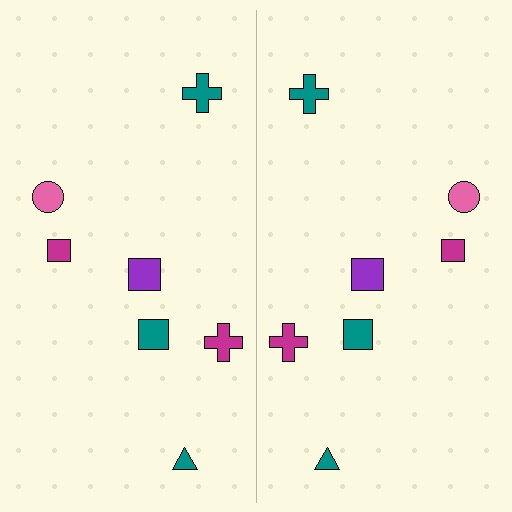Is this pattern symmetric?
Yes, this pattern has bilateral (reflection) symmetry.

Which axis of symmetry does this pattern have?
The pattern has a vertical axis of symmetry running through the center of the image.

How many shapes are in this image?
There are 14 shapes in this image.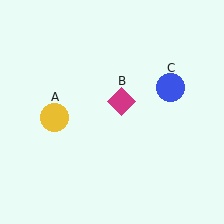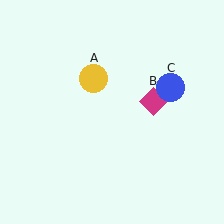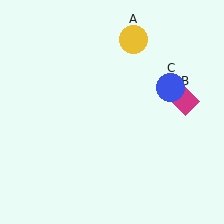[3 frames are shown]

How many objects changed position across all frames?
2 objects changed position: yellow circle (object A), magenta diamond (object B).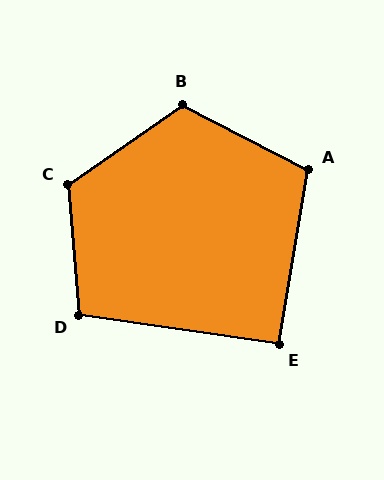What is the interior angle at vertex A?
Approximately 108 degrees (obtuse).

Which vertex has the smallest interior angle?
E, at approximately 91 degrees.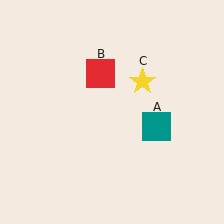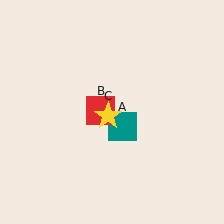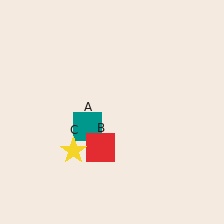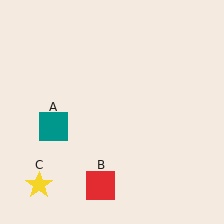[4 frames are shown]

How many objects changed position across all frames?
3 objects changed position: teal square (object A), red square (object B), yellow star (object C).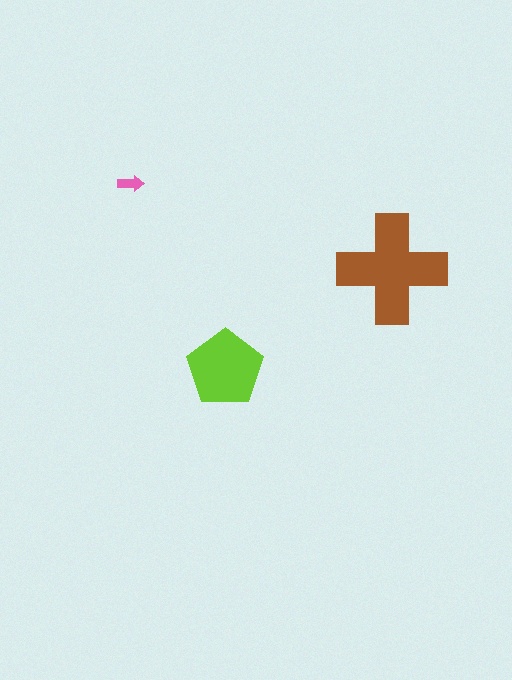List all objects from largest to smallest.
The brown cross, the lime pentagon, the pink arrow.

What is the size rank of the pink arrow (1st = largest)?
3rd.